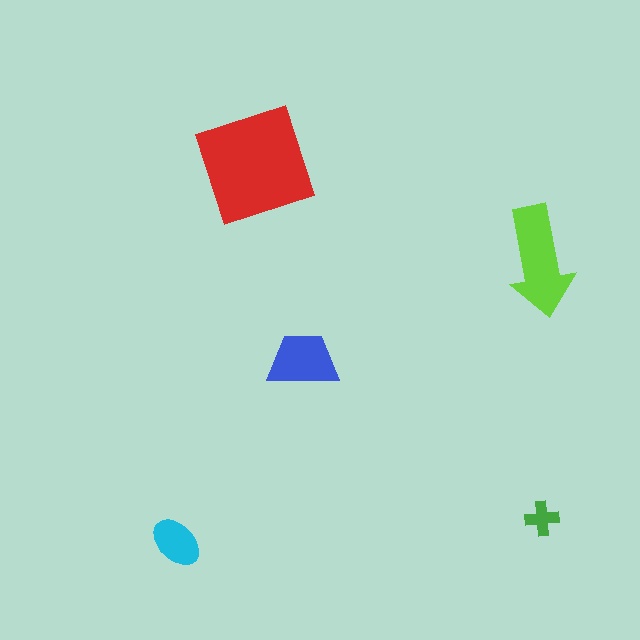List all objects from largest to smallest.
The red square, the lime arrow, the blue trapezoid, the cyan ellipse, the green cross.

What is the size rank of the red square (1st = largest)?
1st.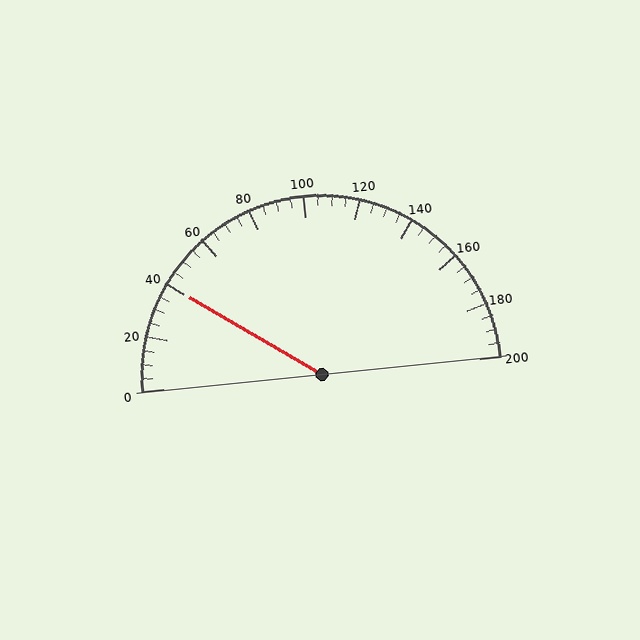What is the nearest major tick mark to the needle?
The nearest major tick mark is 40.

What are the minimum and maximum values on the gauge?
The gauge ranges from 0 to 200.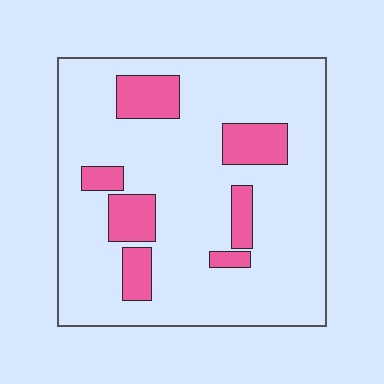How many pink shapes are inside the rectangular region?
7.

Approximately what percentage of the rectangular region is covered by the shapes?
Approximately 15%.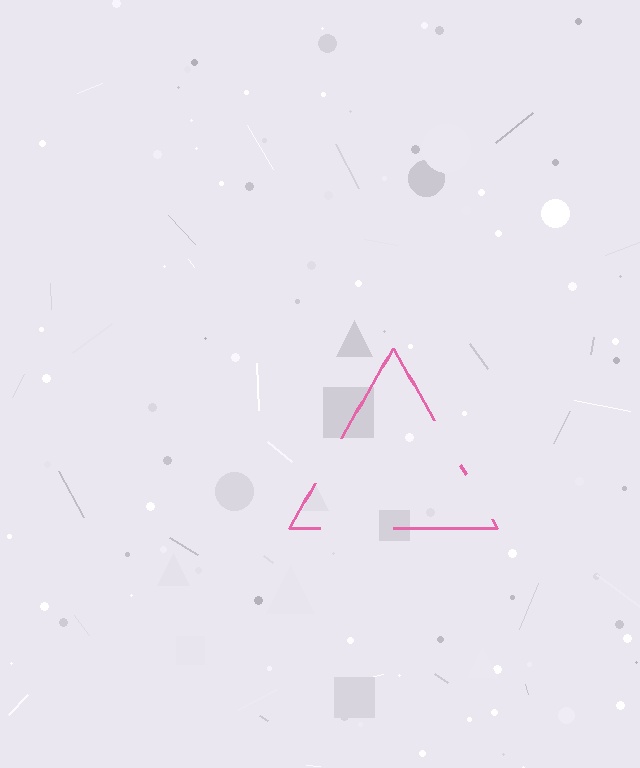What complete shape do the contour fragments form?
The contour fragments form a triangle.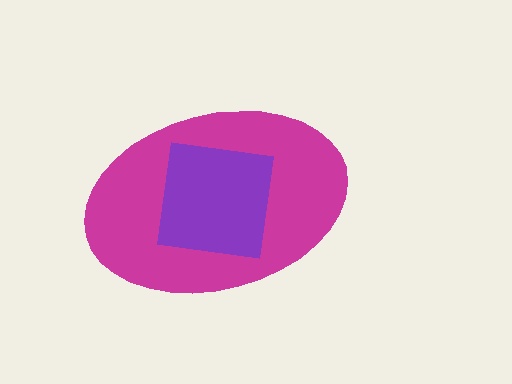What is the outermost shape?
The magenta ellipse.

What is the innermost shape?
The purple square.